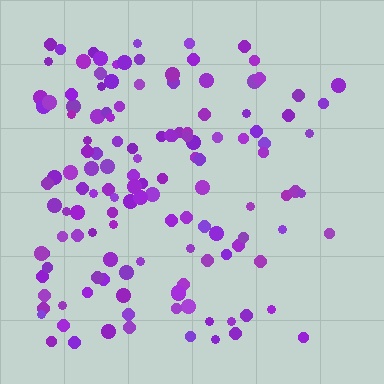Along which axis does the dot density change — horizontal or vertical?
Horizontal.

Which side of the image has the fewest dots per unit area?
The right.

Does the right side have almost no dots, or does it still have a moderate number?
Still a moderate number, just noticeably fewer than the left.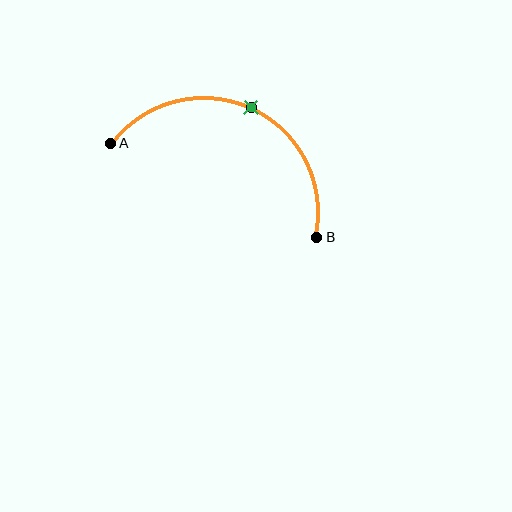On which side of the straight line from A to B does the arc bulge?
The arc bulges above the straight line connecting A and B.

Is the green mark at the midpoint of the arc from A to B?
Yes. The green mark lies on the arc at equal arc-length from both A and B — it is the arc midpoint.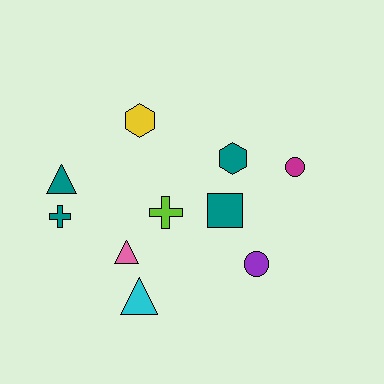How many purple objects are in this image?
There is 1 purple object.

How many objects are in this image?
There are 10 objects.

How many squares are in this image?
There is 1 square.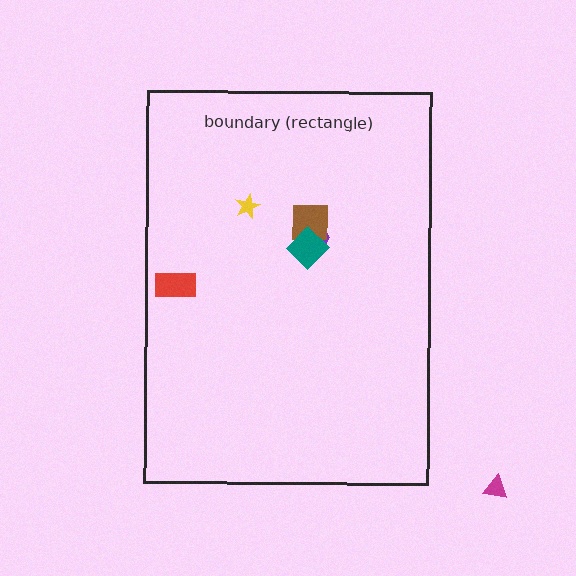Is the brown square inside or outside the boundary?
Inside.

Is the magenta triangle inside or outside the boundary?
Outside.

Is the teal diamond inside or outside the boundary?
Inside.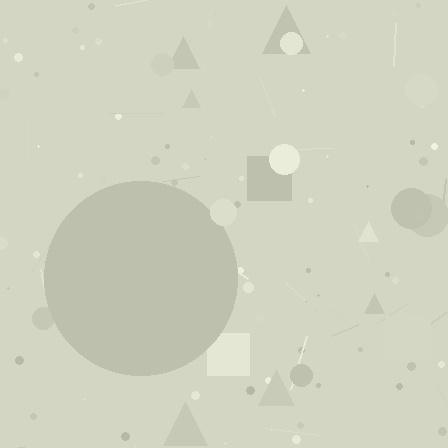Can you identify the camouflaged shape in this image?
The camouflaged shape is a circle.